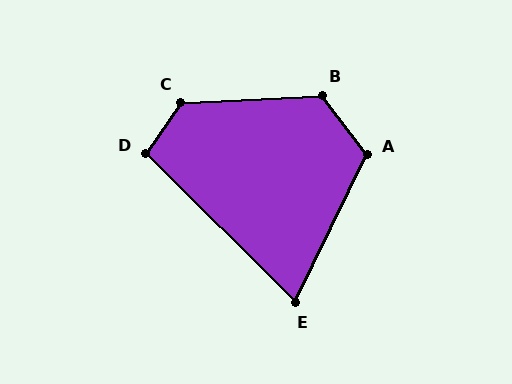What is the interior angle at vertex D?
Approximately 100 degrees (obtuse).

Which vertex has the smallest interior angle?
E, at approximately 71 degrees.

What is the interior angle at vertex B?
Approximately 124 degrees (obtuse).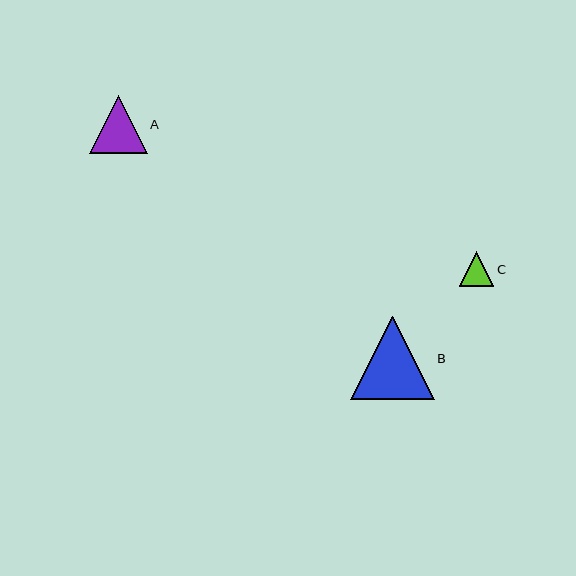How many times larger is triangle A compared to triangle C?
Triangle A is approximately 1.7 times the size of triangle C.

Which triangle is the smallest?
Triangle C is the smallest with a size of approximately 35 pixels.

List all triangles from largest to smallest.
From largest to smallest: B, A, C.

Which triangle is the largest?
Triangle B is the largest with a size of approximately 83 pixels.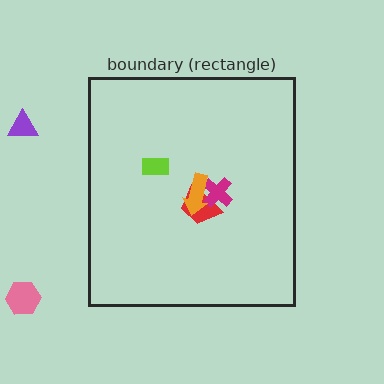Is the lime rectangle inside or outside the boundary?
Inside.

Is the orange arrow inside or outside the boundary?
Inside.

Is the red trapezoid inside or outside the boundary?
Inside.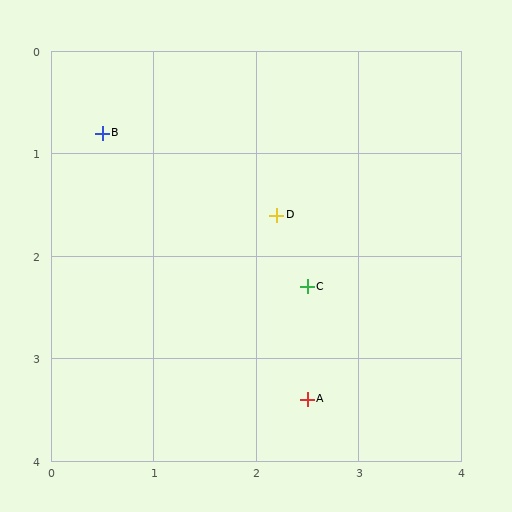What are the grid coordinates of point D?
Point D is at approximately (2.2, 1.6).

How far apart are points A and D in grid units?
Points A and D are about 1.8 grid units apart.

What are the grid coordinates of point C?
Point C is at approximately (2.5, 2.3).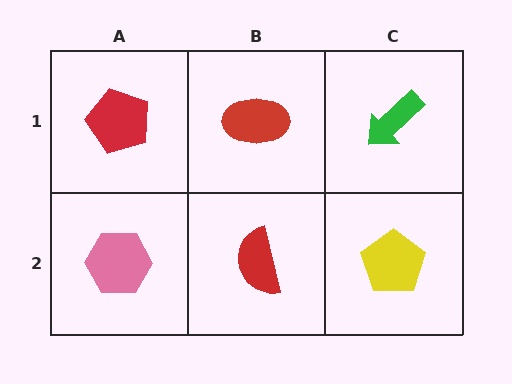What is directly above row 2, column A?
A red pentagon.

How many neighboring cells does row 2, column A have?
2.